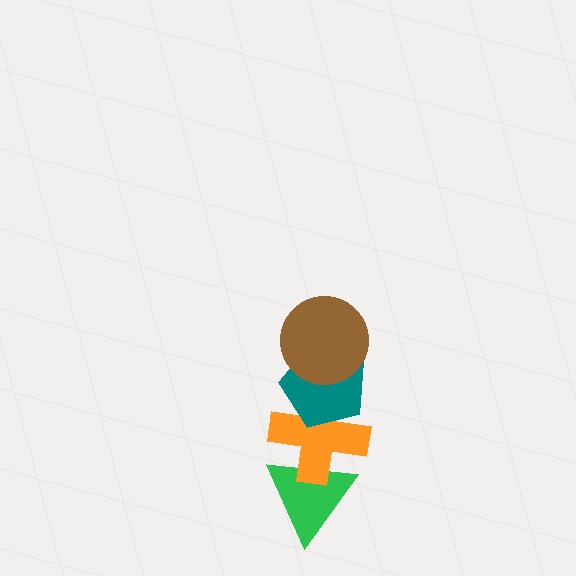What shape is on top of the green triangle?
The orange cross is on top of the green triangle.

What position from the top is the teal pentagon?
The teal pentagon is 2nd from the top.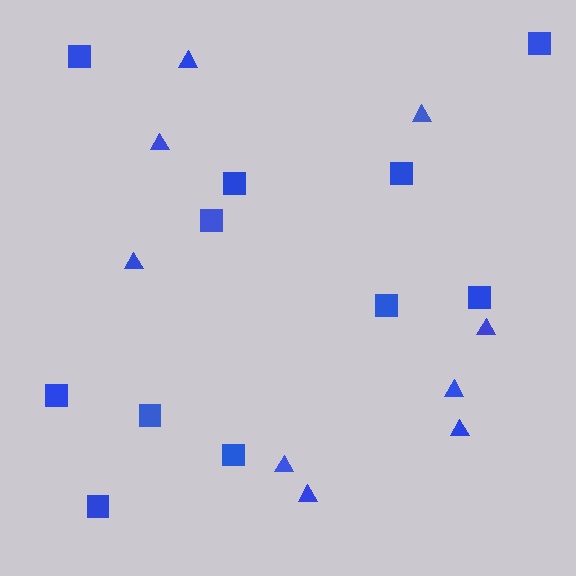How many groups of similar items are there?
There are 2 groups: one group of triangles (9) and one group of squares (11).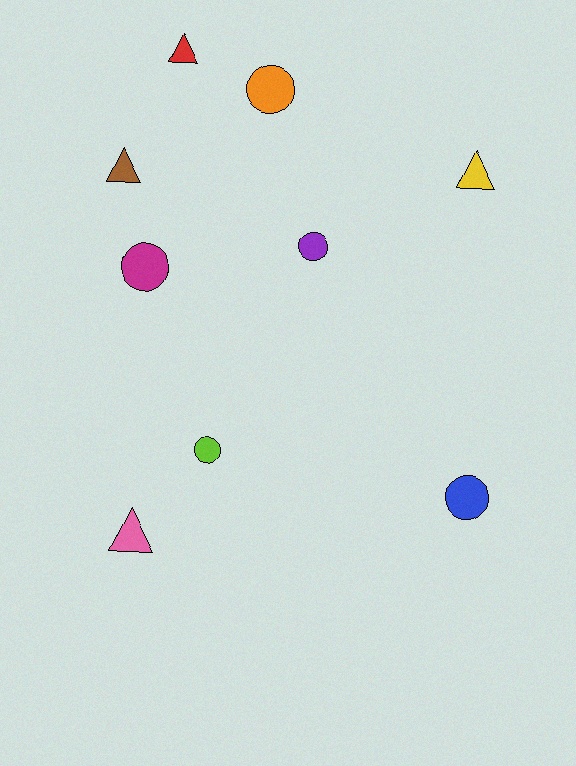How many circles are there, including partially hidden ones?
There are 5 circles.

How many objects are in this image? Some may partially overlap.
There are 9 objects.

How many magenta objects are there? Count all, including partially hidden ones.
There is 1 magenta object.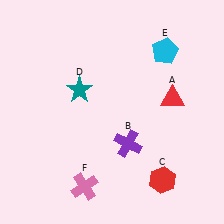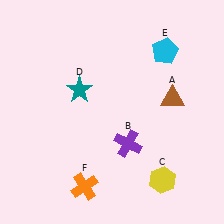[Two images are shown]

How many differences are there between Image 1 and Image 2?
There are 3 differences between the two images.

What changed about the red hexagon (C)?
In Image 1, C is red. In Image 2, it changed to yellow.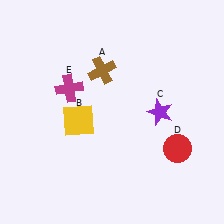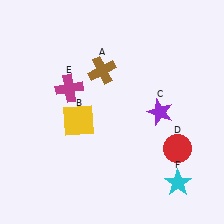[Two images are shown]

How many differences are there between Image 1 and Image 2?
There is 1 difference between the two images.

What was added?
A cyan star (F) was added in Image 2.